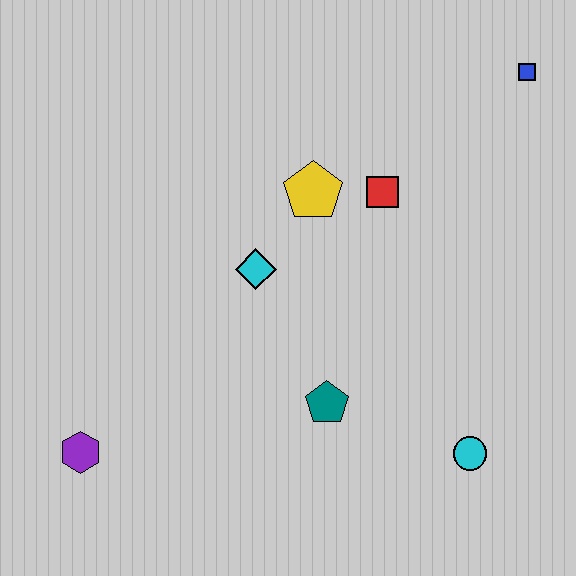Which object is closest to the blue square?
The red square is closest to the blue square.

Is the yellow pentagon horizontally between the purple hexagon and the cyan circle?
Yes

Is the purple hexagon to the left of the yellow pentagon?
Yes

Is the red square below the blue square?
Yes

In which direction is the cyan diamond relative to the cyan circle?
The cyan diamond is to the left of the cyan circle.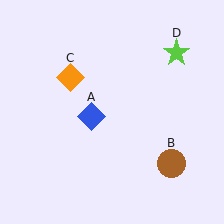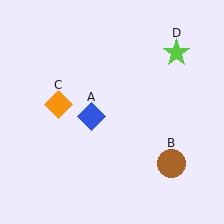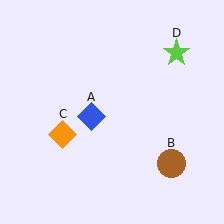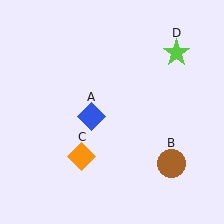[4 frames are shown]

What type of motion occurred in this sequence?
The orange diamond (object C) rotated counterclockwise around the center of the scene.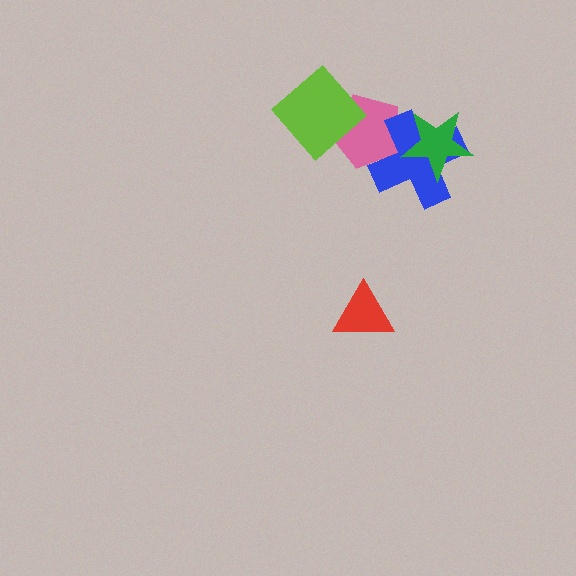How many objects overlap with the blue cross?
2 objects overlap with the blue cross.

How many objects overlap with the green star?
1 object overlaps with the green star.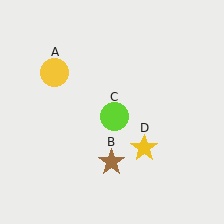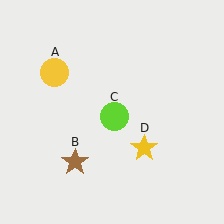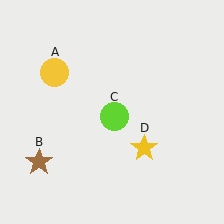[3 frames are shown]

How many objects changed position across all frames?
1 object changed position: brown star (object B).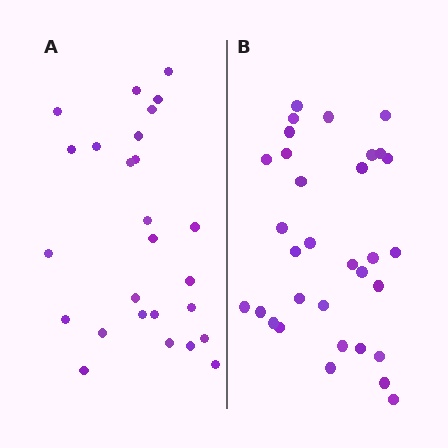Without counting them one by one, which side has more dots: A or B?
Region B (the right region) has more dots.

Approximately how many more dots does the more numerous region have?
Region B has about 6 more dots than region A.